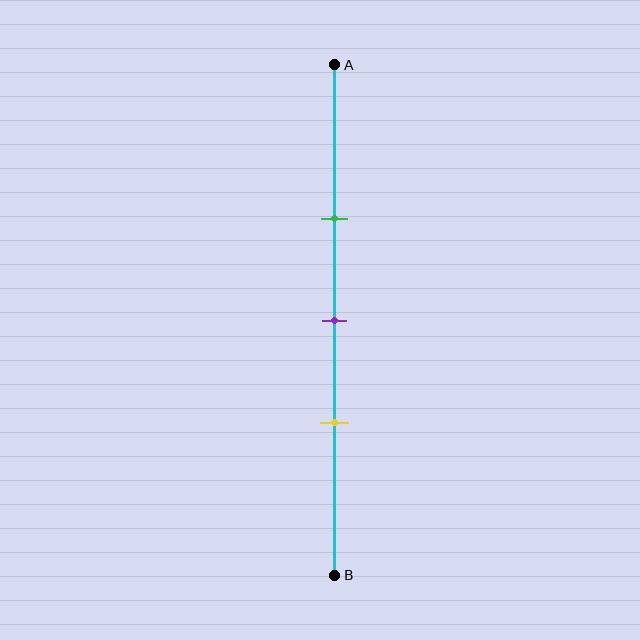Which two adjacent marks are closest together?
The purple and yellow marks are the closest adjacent pair.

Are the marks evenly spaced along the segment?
Yes, the marks are approximately evenly spaced.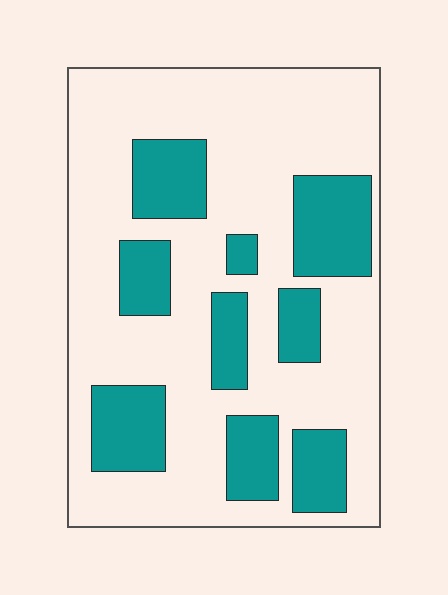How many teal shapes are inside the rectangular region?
9.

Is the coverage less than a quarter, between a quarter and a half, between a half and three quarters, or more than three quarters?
Between a quarter and a half.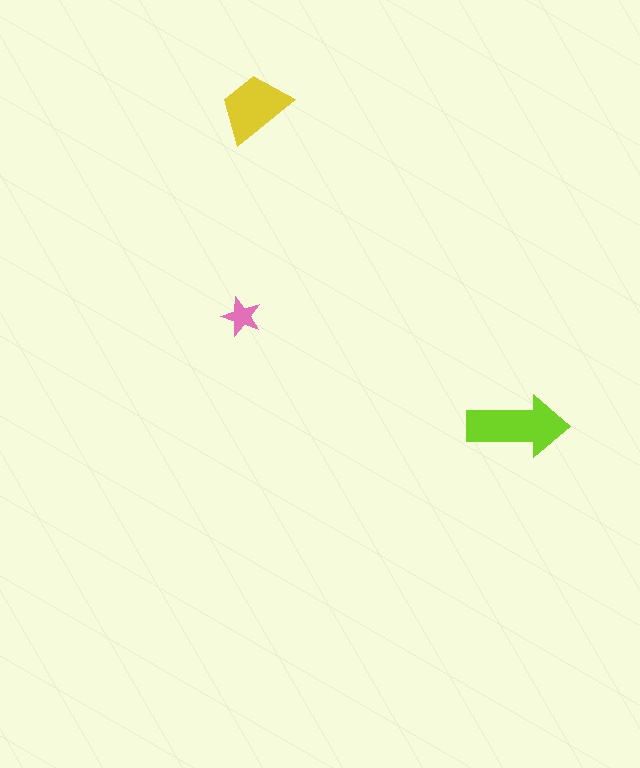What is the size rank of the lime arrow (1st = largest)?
1st.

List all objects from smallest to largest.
The pink star, the yellow trapezoid, the lime arrow.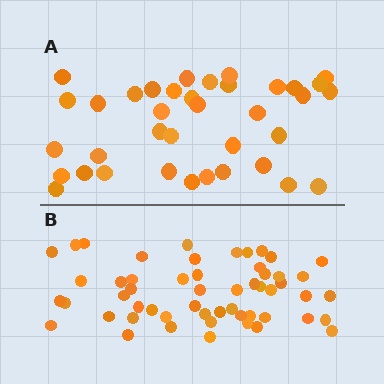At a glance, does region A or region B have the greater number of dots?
Region B (the bottom region) has more dots.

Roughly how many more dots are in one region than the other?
Region B has approximately 15 more dots than region A.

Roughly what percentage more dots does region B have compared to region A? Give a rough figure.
About 45% more.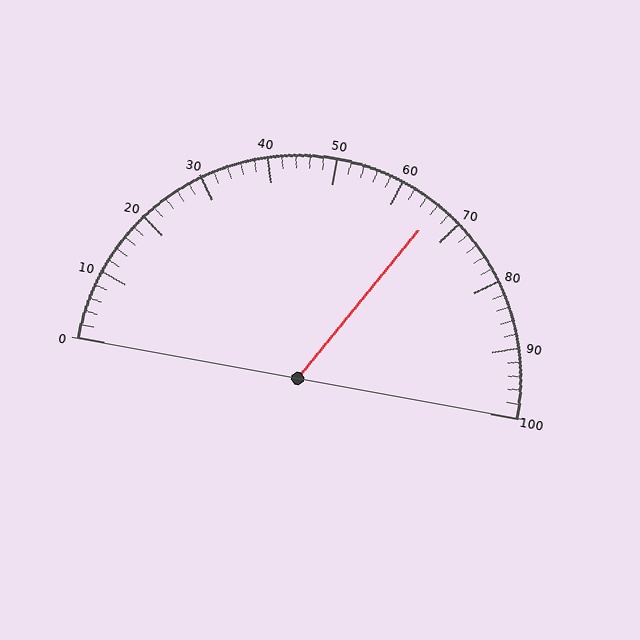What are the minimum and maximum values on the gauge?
The gauge ranges from 0 to 100.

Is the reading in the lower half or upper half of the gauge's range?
The reading is in the upper half of the range (0 to 100).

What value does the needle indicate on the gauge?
The needle indicates approximately 66.